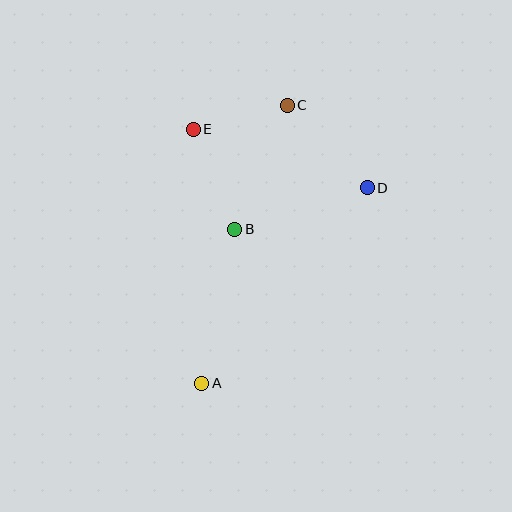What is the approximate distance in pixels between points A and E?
The distance between A and E is approximately 254 pixels.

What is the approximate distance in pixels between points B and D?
The distance between B and D is approximately 139 pixels.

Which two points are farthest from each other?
Points A and C are farthest from each other.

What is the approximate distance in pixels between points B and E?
The distance between B and E is approximately 108 pixels.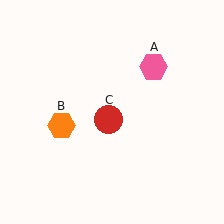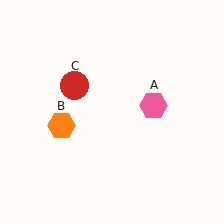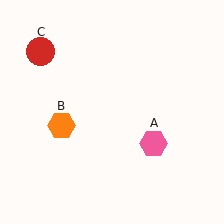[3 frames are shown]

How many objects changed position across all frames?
2 objects changed position: pink hexagon (object A), red circle (object C).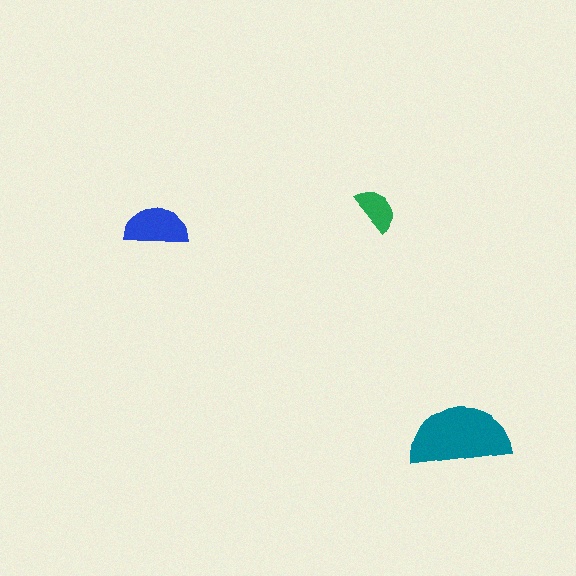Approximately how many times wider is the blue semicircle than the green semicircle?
About 1.5 times wider.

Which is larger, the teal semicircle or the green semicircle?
The teal one.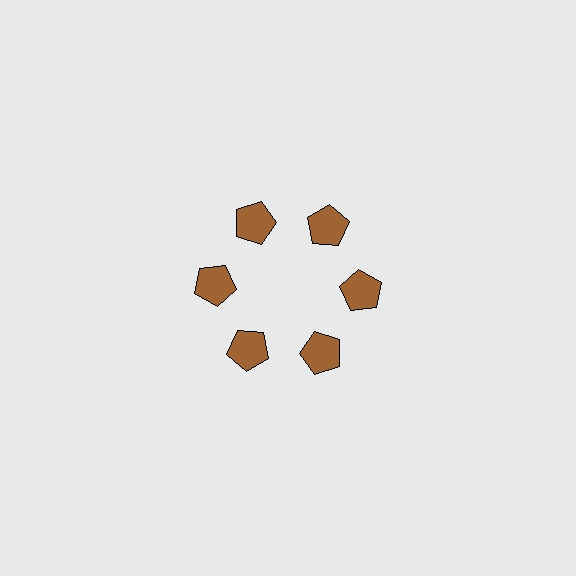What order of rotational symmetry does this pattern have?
This pattern has 6-fold rotational symmetry.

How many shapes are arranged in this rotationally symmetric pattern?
There are 6 shapes, arranged in 6 groups of 1.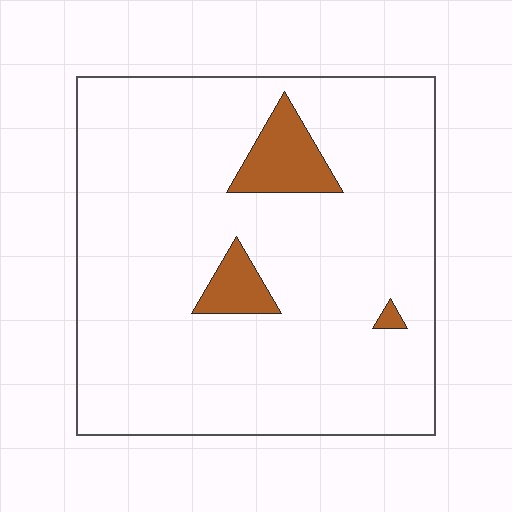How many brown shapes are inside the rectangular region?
3.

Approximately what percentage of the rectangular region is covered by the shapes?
Approximately 10%.